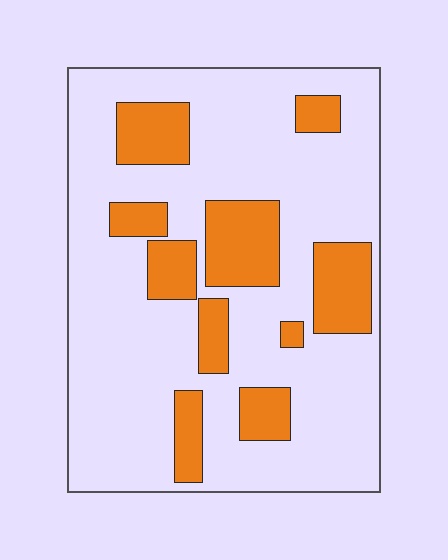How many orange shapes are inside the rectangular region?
10.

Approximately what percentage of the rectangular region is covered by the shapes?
Approximately 25%.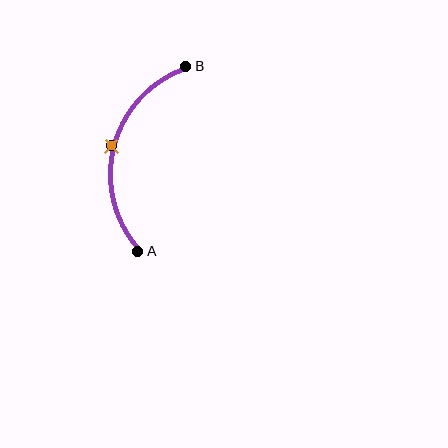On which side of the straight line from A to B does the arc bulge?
The arc bulges to the left of the straight line connecting A and B.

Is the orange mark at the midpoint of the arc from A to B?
Yes. The orange mark lies on the arc at equal arc-length from both A and B — it is the arc midpoint.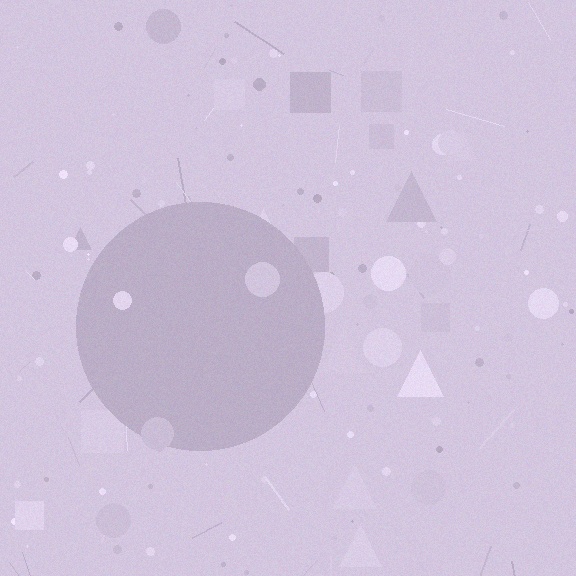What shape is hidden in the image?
A circle is hidden in the image.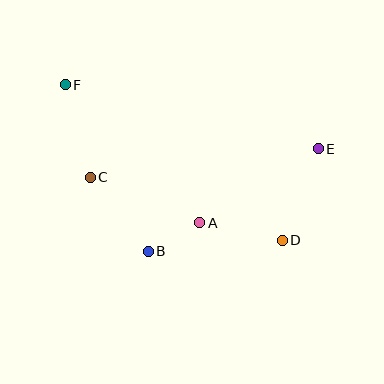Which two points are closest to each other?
Points A and B are closest to each other.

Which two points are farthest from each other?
Points D and F are farthest from each other.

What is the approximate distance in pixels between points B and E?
The distance between B and E is approximately 199 pixels.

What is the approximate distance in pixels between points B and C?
The distance between B and C is approximately 95 pixels.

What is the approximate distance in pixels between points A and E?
The distance between A and E is approximately 140 pixels.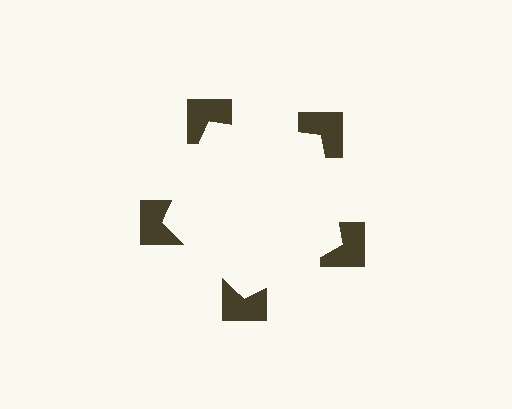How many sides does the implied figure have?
5 sides.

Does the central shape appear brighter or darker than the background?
It typically appears slightly brighter than the background, even though no actual brightness change is drawn.